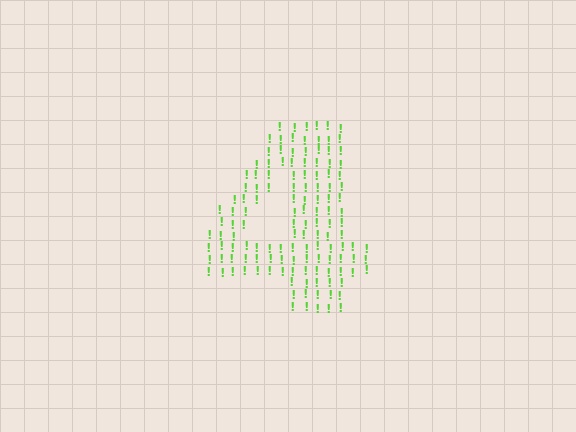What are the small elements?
The small elements are exclamation marks.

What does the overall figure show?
The overall figure shows the digit 4.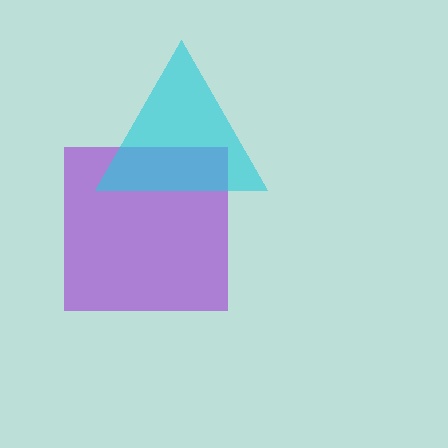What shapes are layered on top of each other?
The layered shapes are: a purple square, a cyan triangle.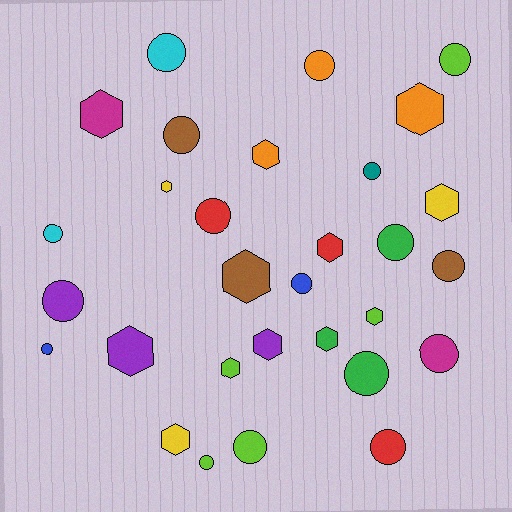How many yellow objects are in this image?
There are 3 yellow objects.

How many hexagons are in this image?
There are 13 hexagons.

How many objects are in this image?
There are 30 objects.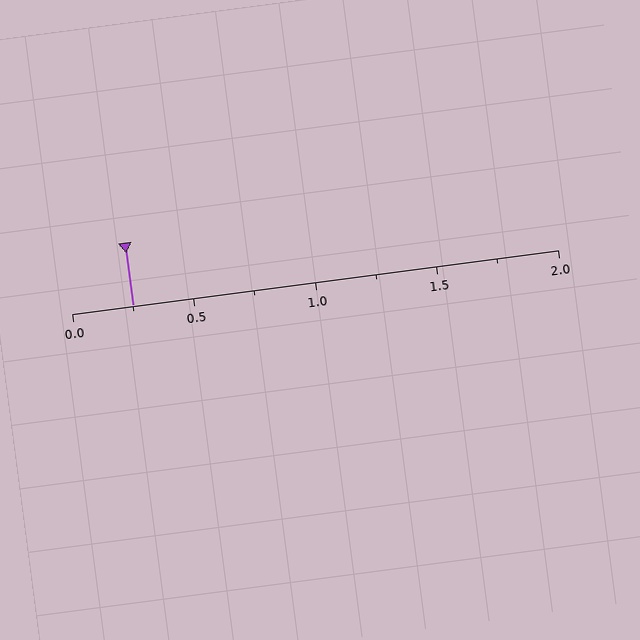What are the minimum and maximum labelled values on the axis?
The axis runs from 0.0 to 2.0.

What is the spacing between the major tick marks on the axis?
The major ticks are spaced 0.5 apart.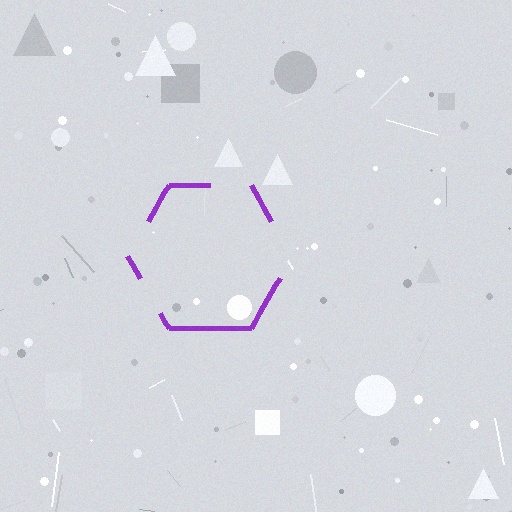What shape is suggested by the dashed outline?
The dashed outline suggests a hexagon.